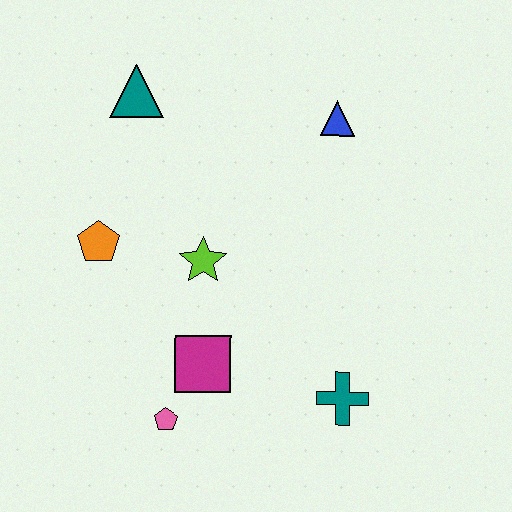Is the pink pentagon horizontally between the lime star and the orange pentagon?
Yes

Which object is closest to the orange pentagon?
The lime star is closest to the orange pentagon.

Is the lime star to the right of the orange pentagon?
Yes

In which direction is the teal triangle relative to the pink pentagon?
The teal triangle is above the pink pentagon.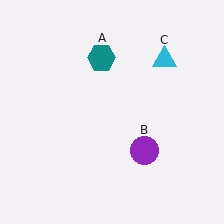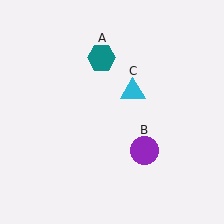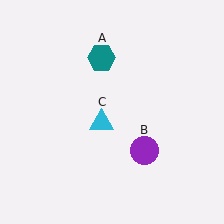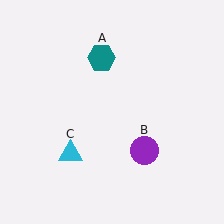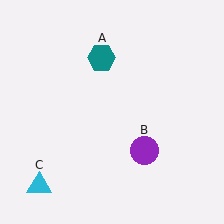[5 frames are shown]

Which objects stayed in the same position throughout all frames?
Teal hexagon (object A) and purple circle (object B) remained stationary.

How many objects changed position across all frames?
1 object changed position: cyan triangle (object C).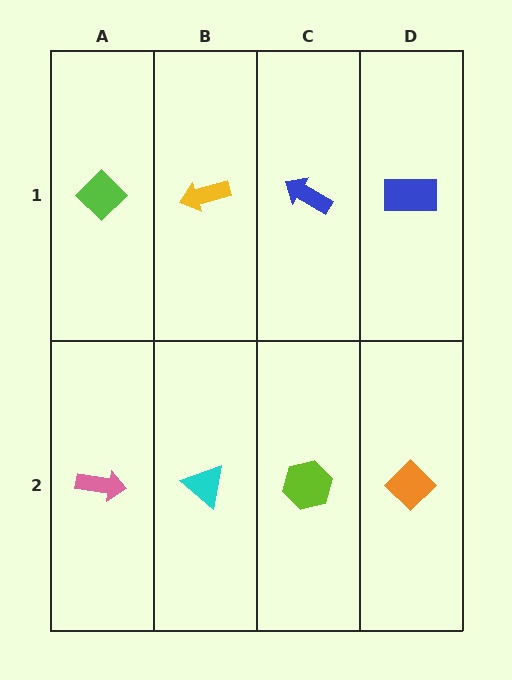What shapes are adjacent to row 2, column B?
A yellow arrow (row 1, column B), a pink arrow (row 2, column A), a lime hexagon (row 2, column C).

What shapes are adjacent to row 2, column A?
A lime diamond (row 1, column A), a cyan triangle (row 2, column B).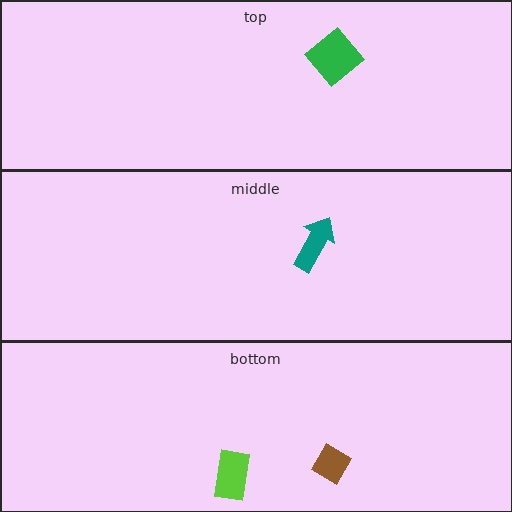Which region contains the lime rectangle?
The bottom region.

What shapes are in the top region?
The green diamond.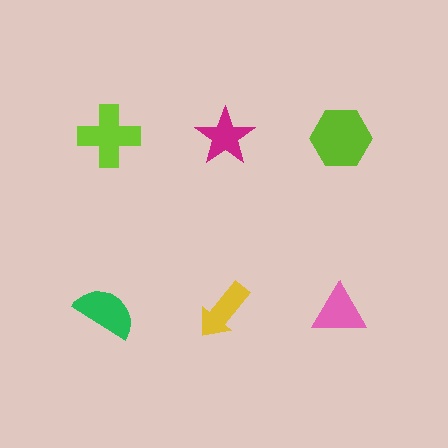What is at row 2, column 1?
A green semicircle.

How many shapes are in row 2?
3 shapes.